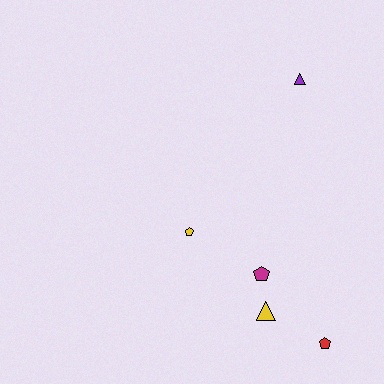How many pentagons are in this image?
There are 3 pentagons.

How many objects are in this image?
There are 5 objects.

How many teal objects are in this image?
There are no teal objects.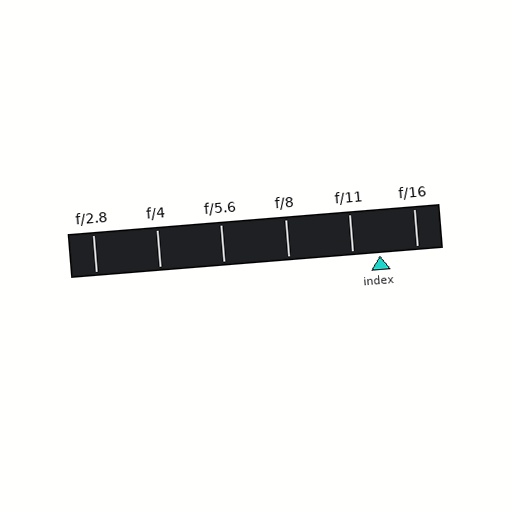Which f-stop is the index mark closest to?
The index mark is closest to f/11.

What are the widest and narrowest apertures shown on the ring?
The widest aperture shown is f/2.8 and the narrowest is f/16.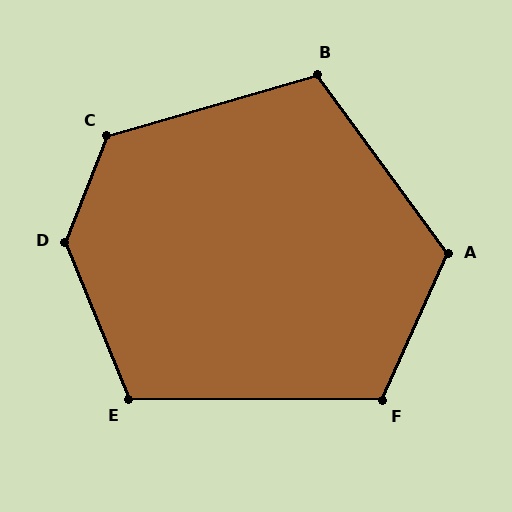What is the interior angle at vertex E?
Approximately 112 degrees (obtuse).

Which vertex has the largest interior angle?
D, at approximately 136 degrees.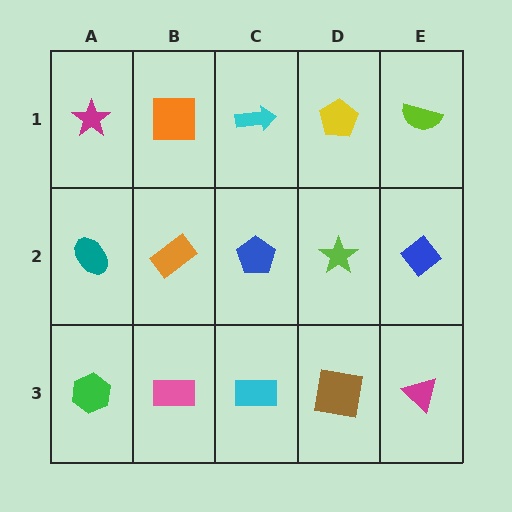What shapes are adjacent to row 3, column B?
An orange rectangle (row 2, column B), a green hexagon (row 3, column A), a cyan rectangle (row 3, column C).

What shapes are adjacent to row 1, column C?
A blue pentagon (row 2, column C), an orange square (row 1, column B), a yellow pentagon (row 1, column D).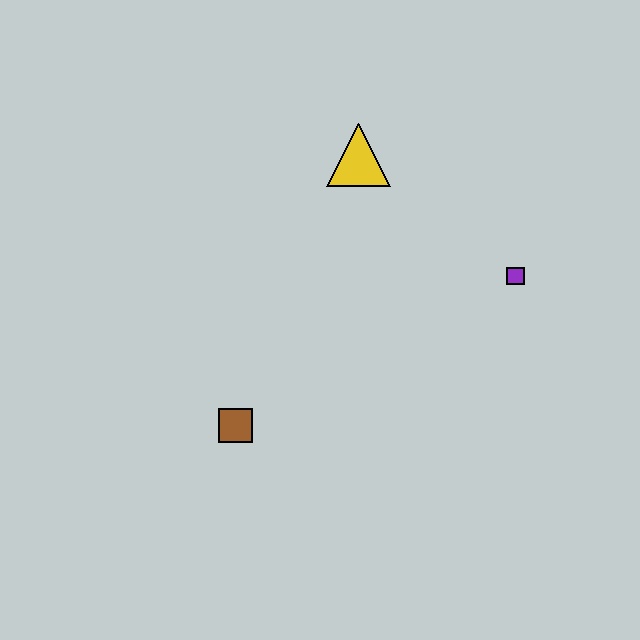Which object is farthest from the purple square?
The brown square is farthest from the purple square.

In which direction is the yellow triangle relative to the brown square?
The yellow triangle is above the brown square.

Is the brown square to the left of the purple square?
Yes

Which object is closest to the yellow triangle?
The purple square is closest to the yellow triangle.